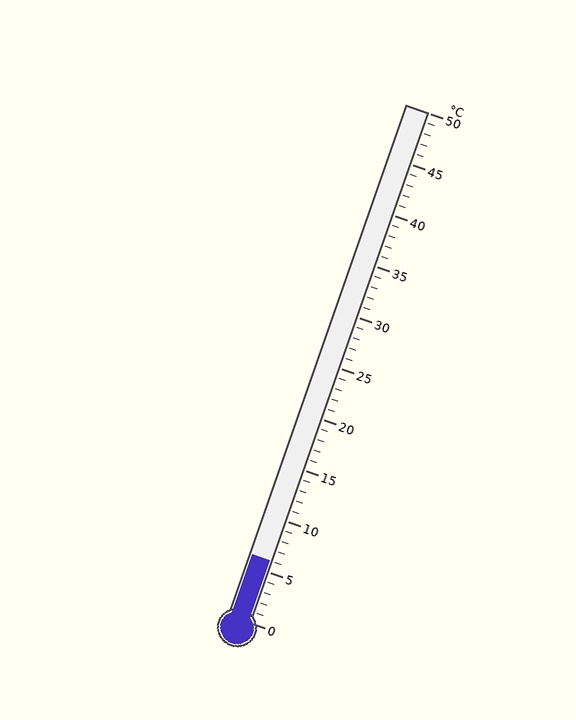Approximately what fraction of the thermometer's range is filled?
The thermometer is filled to approximately 10% of its range.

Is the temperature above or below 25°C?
The temperature is below 25°C.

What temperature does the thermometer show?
The thermometer shows approximately 6°C.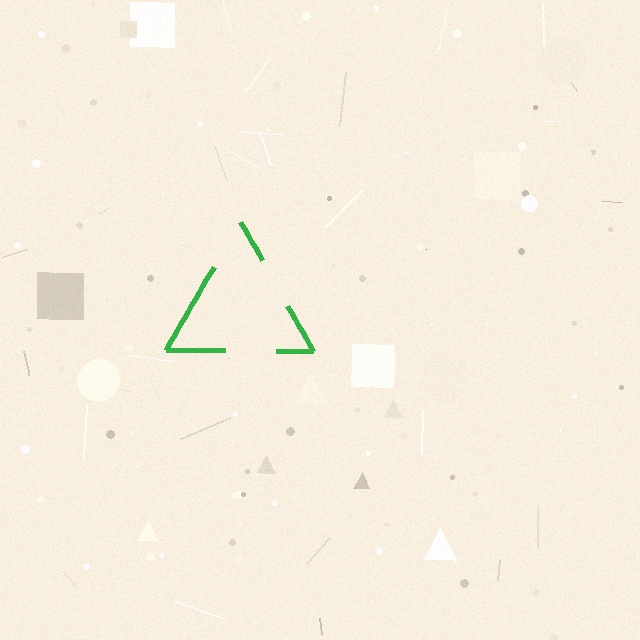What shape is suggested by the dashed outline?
The dashed outline suggests a triangle.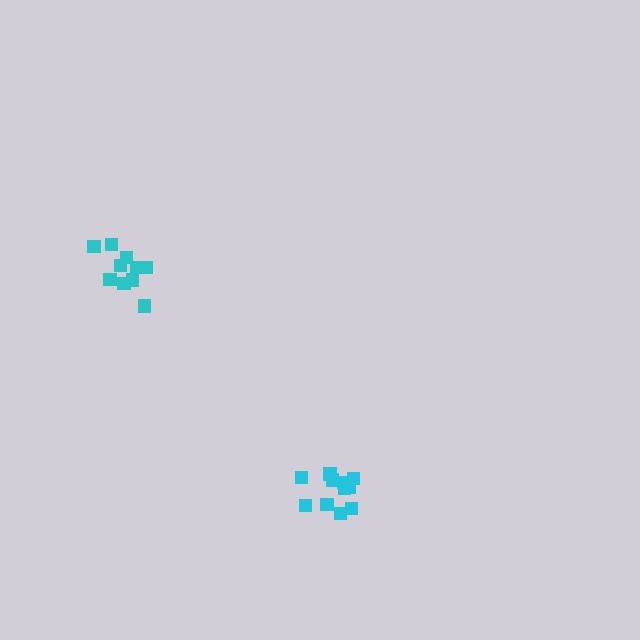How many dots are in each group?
Group 1: 10 dots, Group 2: 11 dots (21 total).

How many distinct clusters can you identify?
There are 2 distinct clusters.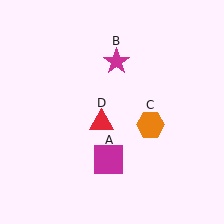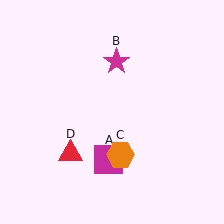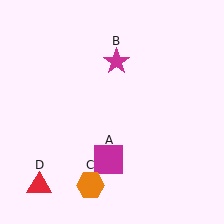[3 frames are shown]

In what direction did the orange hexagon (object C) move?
The orange hexagon (object C) moved down and to the left.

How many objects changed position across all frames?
2 objects changed position: orange hexagon (object C), red triangle (object D).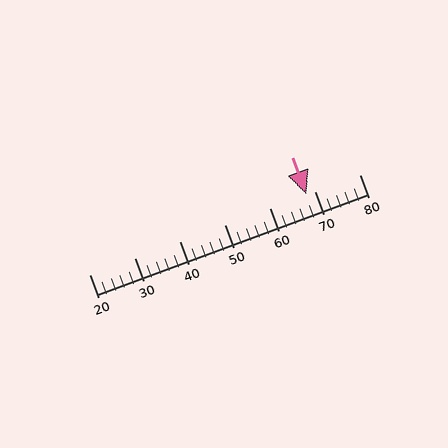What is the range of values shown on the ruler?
The ruler shows values from 20 to 80.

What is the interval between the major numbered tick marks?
The major tick marks are spaced 10 units apart.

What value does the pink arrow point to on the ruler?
The pink arrow points to approximately 68.